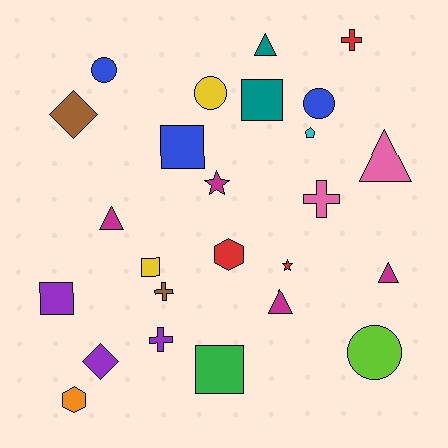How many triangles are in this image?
There are 5 triangles.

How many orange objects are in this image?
There is 1 orange object.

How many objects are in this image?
There are 25 objects.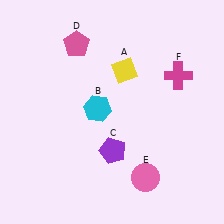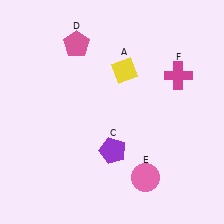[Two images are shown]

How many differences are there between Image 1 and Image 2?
There is 1 difference between the two images.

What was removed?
The cyan hexagon (B) was removed in Image 2.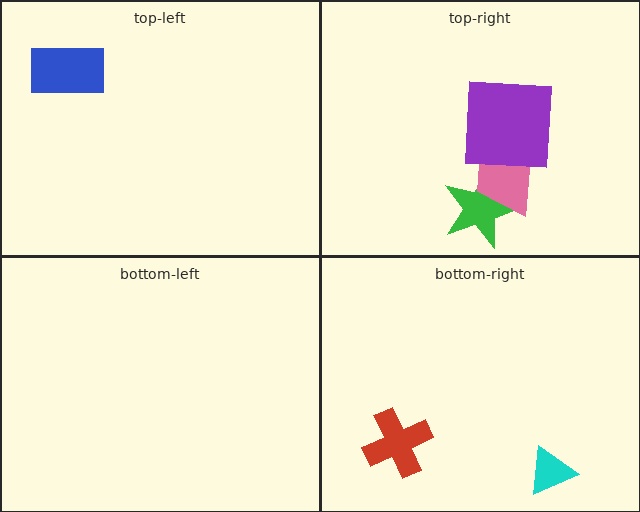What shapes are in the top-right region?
The green star, the pink trapezoid, the purple square.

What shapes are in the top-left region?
The blue rectangle.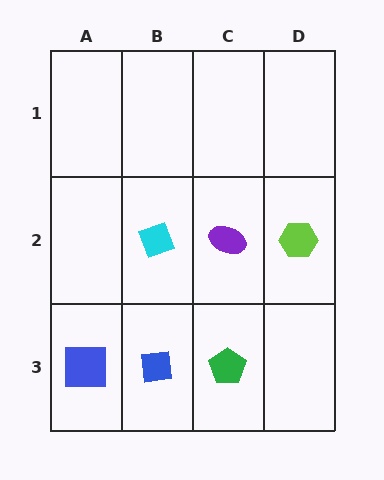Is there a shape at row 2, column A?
No, that cell is empty.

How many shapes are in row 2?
3 shapes.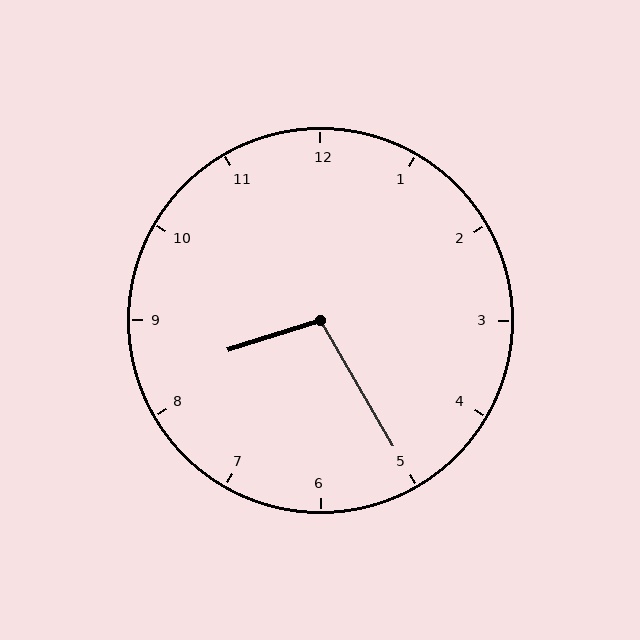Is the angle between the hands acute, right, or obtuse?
It is obtuse.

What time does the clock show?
8:25.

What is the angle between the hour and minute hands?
Approximately 102 degrees.